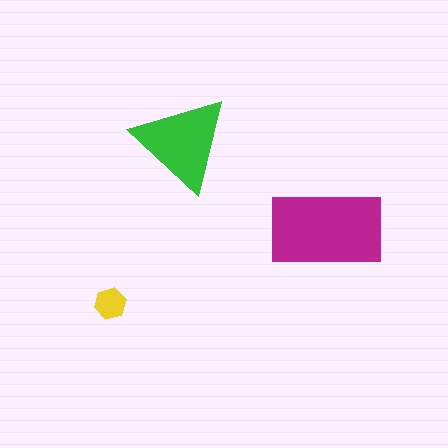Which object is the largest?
The magenta rectangle.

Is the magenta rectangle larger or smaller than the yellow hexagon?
Larger.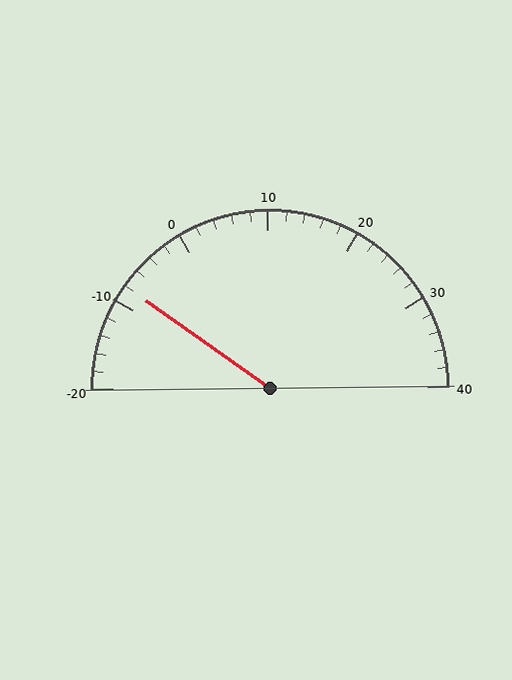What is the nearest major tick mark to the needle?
The nearest major tick mark is -10.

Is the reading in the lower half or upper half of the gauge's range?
The reading is in the lower half of the range (-20 to 40).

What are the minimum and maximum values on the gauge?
The gauge ranges from -20 to 40.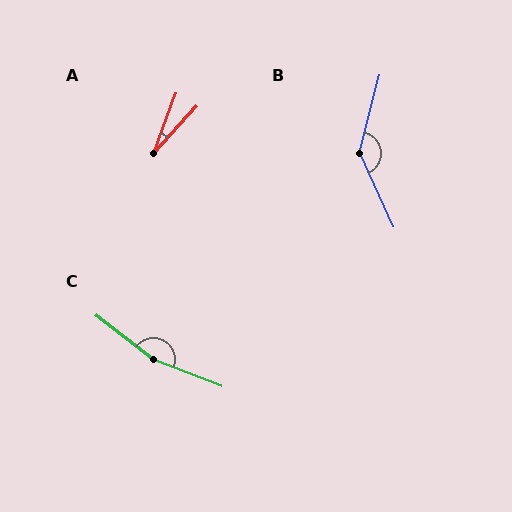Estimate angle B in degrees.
Approximately 141 degrees.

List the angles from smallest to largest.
A (23°), B (141°), C (164°).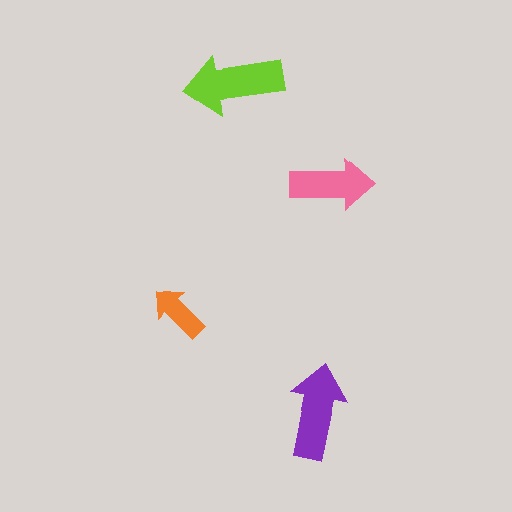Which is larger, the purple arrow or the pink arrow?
The purple one.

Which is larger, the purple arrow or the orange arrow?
The purple one.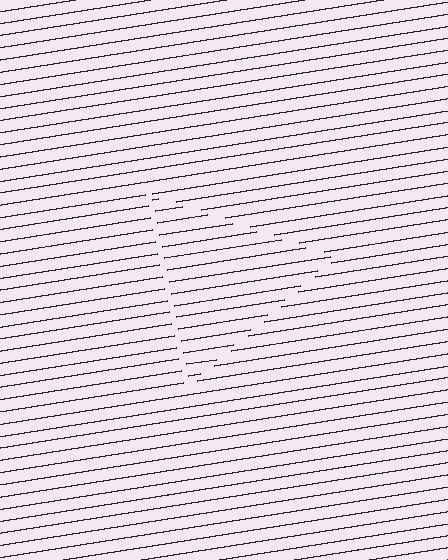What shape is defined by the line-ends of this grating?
An illusory triangle. The interior of the shape contains the same grating, shifted by half a period — the contour is defined by the phase discontinuity where line-ends from the inner and outer gratings abut.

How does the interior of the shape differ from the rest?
The interior of the shape contains the same grating, shifted by half a period — the contour is defined by the phase discontinuity where line-ends from the inner and outer gratings abut.